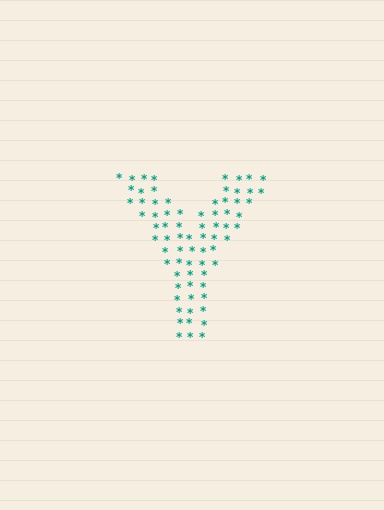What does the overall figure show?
The overall figure shows the letter Y.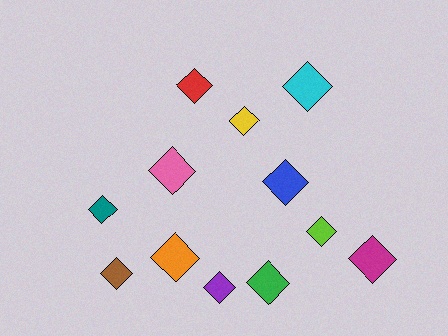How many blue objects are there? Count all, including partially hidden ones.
There is 1 blue object.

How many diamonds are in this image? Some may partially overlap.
There are 12 diamonds.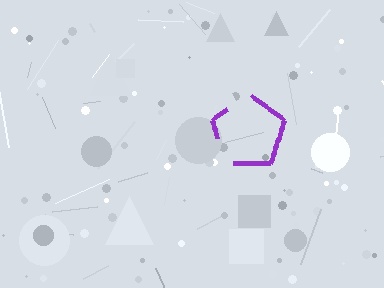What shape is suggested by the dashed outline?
The dashed outline suggests a pentagon.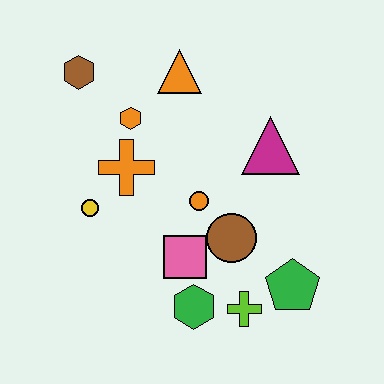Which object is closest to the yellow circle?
The orange cross is closest to the yellow circle.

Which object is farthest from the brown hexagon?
The green pentagon is farthest from the brown hexagon.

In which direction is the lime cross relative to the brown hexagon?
The lime cross is below the brown hexagon.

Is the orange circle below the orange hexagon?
Yes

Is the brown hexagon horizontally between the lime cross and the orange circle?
No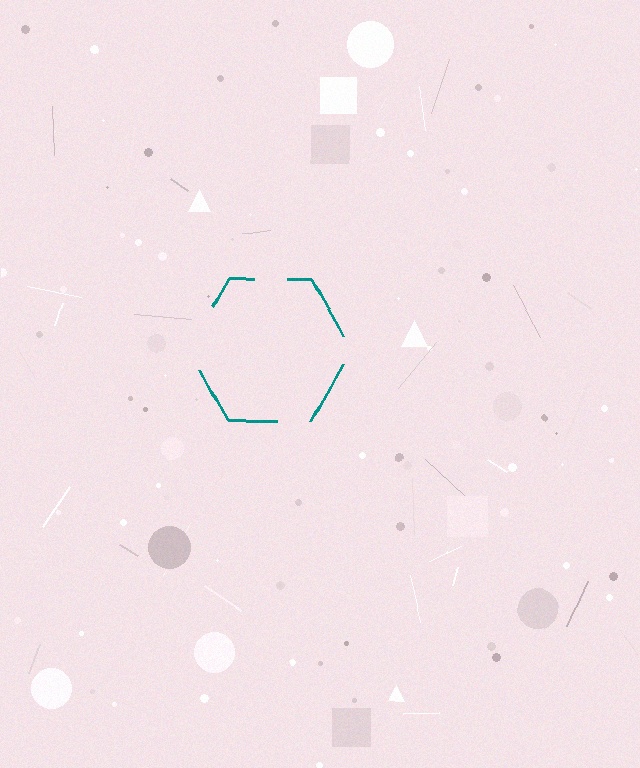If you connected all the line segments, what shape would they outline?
They would outline a hexagon.